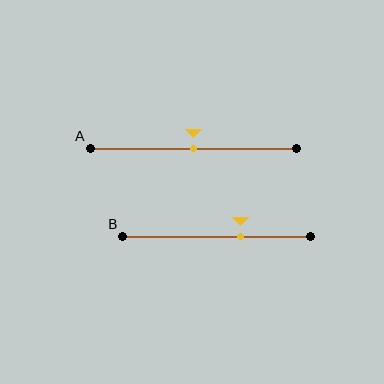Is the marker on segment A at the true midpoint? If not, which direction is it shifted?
Yes, the marker on segment A is at the true midpoint.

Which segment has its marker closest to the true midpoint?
Segment A has its marker closest to the true midpoint.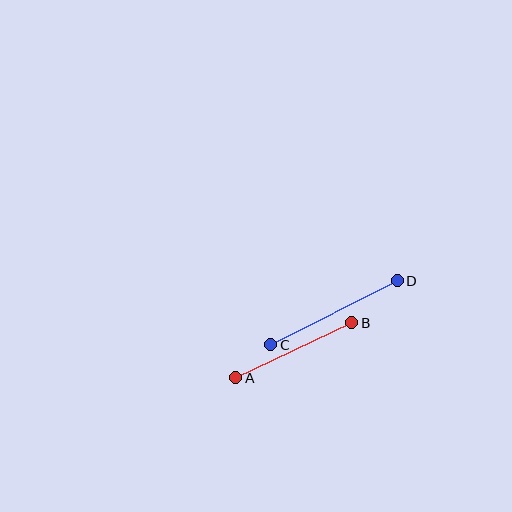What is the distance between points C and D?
The distance is approximately 142 pixels.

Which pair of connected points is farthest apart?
Points C and D are farthest apart.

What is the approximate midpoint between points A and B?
The midpoint is at approximately (294, 350) pixels.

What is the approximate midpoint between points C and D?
The midpoint is at approximately (334, 313) pixels.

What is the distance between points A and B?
The distance is approximately 128 pixels.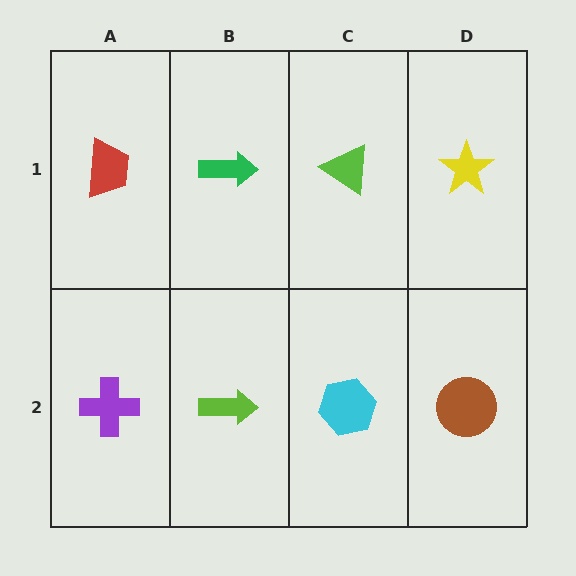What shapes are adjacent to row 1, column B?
A lime arrow (row 2, column B), a red trapezoid (row 1, column A), a lime triangle (row 1, column C).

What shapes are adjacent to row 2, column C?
A lime triangle (row 1, column C), a lime arrow (row 2, column B), a brown circle (row 2, column D).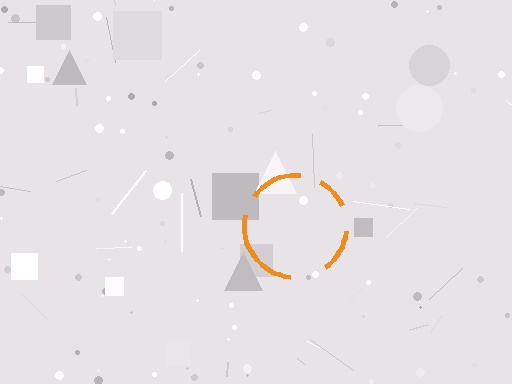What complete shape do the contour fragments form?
The contour fragments form a circle.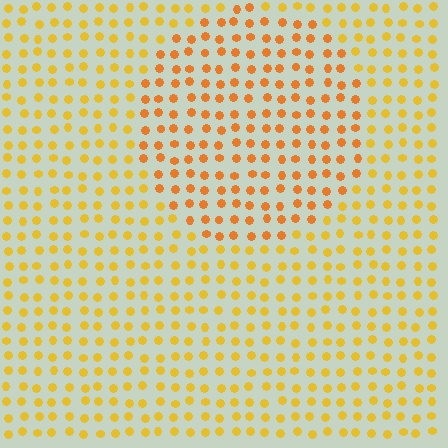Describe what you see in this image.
The image is filled with small yellow elements in a uniform arrangement. A circle-shaped region is visible where the elements are tinted to a slightly different hue, forming a subtle color boundary.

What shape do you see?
I see a circle.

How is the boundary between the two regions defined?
The boundary is defined purely by a slight shift in hue (about 22 degrees). Spacing, size, and orientation are identical on both sides.